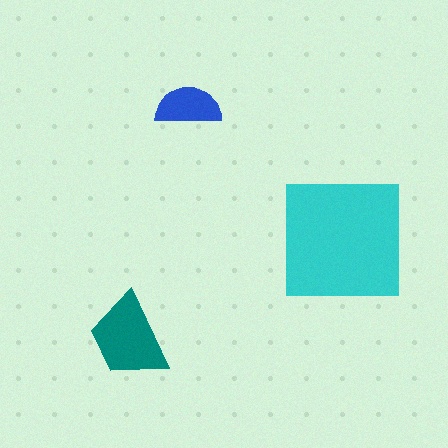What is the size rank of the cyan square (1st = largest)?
1st.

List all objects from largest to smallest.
The cyan square, the teal trapezoid, the blue semicircle.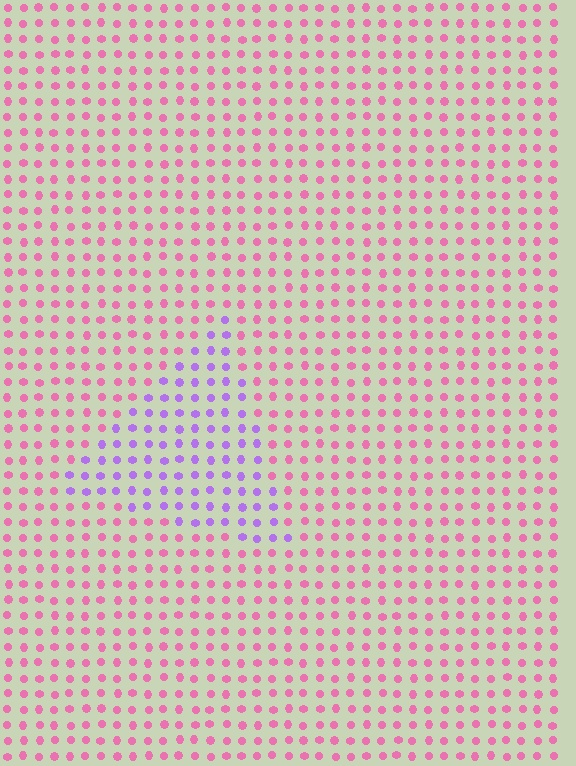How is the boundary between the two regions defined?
The boundary is defined purely by a slight shift in hue (about 57 degrees). Spacing, size, and orientation are identical on both sides.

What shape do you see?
I see a triangle.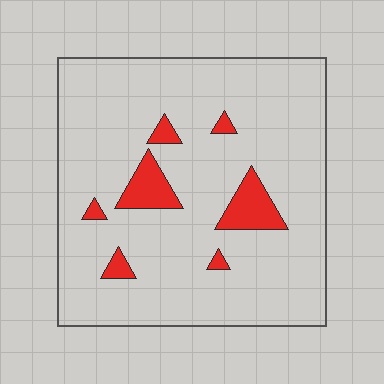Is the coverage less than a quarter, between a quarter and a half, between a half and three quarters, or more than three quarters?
Less than a quarter.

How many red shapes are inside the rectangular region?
7.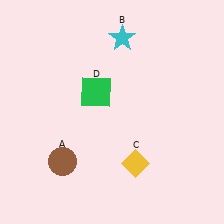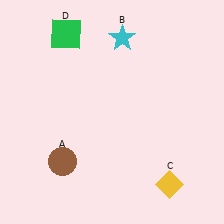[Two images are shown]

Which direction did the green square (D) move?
The green square (D) moved up.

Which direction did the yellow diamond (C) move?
The yellow diamond (C) moved right.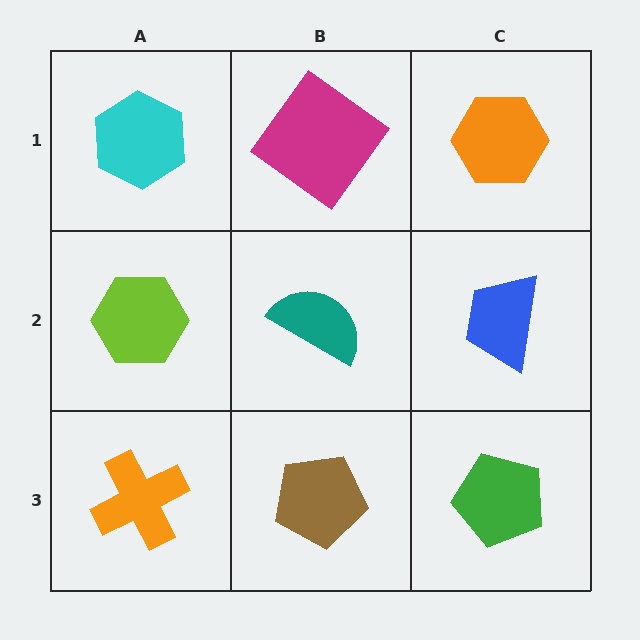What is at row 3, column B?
A brown pentagon.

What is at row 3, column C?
A green pentagon.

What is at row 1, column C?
An orange hexagon.